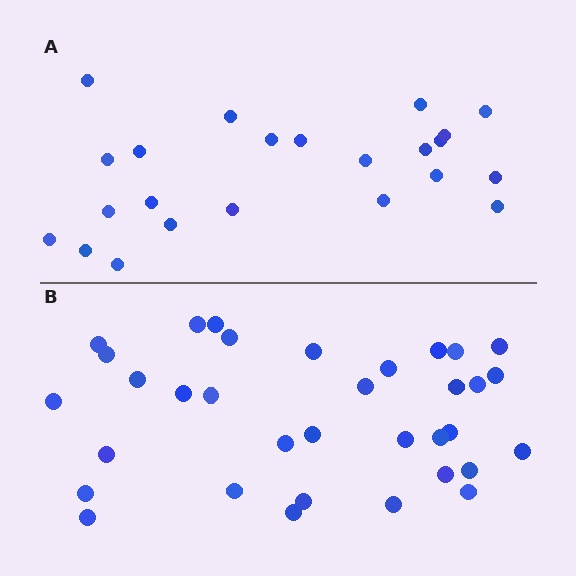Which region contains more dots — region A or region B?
Region B (the bottom region) has more dots.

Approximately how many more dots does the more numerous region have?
Region B has roughly 12 or so more dots than region A.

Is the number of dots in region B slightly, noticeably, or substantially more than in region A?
Region B has substantially more. The ratio is roughly 1.5 to 1.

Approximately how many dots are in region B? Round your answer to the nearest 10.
About 30 dots. (The exact count is 34, which rounds to 30.)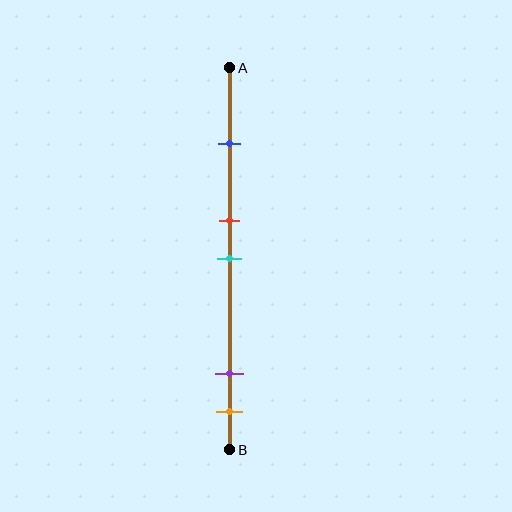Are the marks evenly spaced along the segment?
No, the marks are not evenly spaced.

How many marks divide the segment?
There are 5 marks dividing the segment.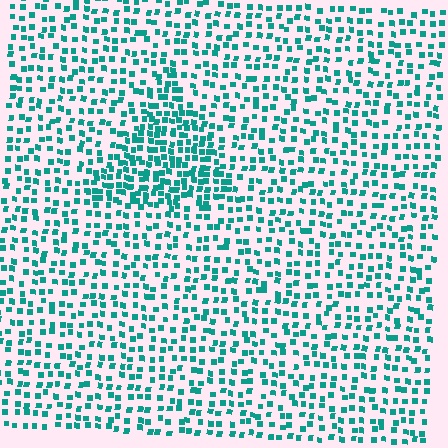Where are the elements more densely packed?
The elements are more densely packed inside the triangle boundary.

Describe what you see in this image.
The image contains small teal elements arranged at two different densities. A triangle-shaped region is visible where the elements are more densely packed than the surrounding area.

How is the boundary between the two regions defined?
The boundary is defined by a change in element density (approximately 1.9x ratio). All elements are the same color, size, and shape.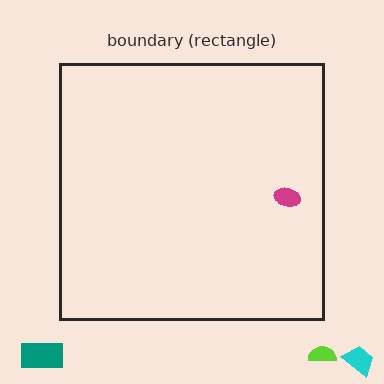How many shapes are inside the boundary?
1 inside, 3 outside.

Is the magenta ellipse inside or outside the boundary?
Inside.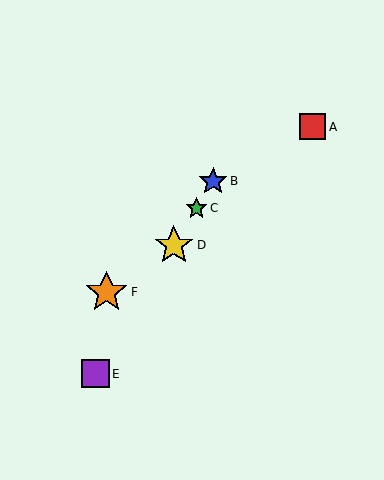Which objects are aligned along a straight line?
Objects B, C, D, E are aligned along a straight line.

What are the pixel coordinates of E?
Object E is at (95, 374).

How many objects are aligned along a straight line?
4 objects (B, C, D, E) are aligned along a straight line.